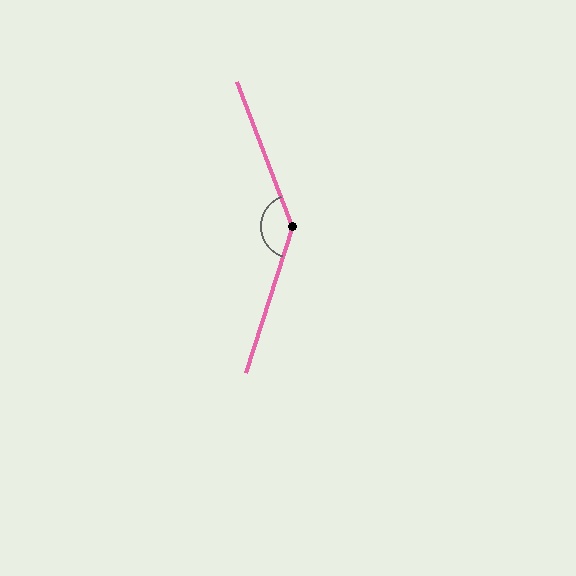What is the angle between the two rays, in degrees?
Approximately 142 degrees.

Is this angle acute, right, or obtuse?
It is obtuse.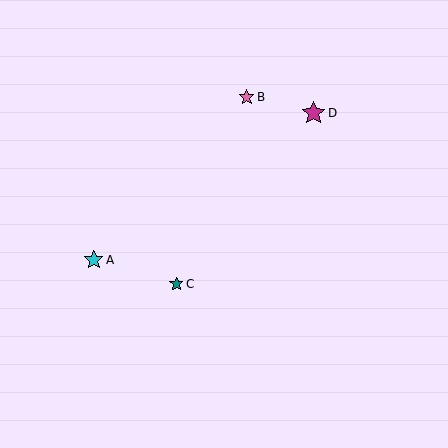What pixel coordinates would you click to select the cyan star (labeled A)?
Click at (94, 260) to select the cyan star A.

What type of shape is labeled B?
Shape B is a pink star.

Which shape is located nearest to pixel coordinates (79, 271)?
The cyan star (labeled A) at (94, 260) is nearest to that location.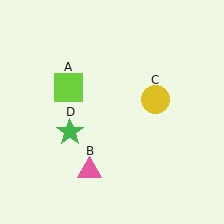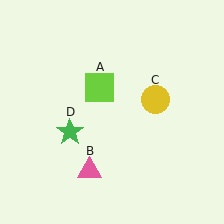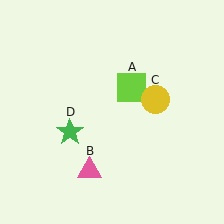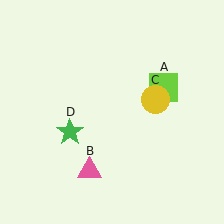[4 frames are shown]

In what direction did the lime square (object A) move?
The lime square (object A) moved right.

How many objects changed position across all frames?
1 object changed position: lime square (object A).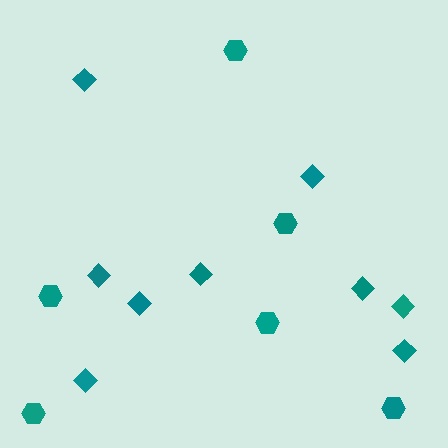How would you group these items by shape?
There are 2 groups: one group of hexagons (6) and one group of diamonds (9).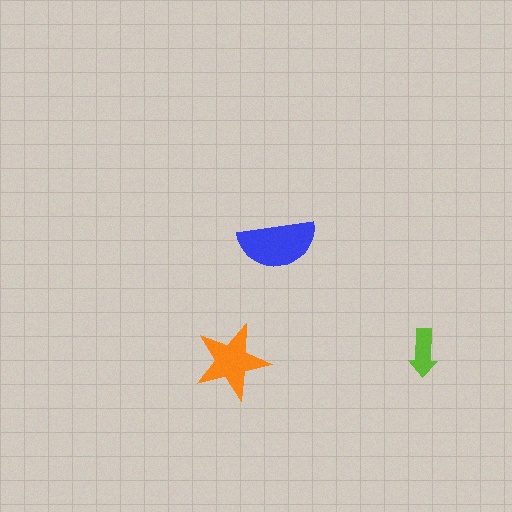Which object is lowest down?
The orange star is bottommost.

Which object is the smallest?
The lime arrow.